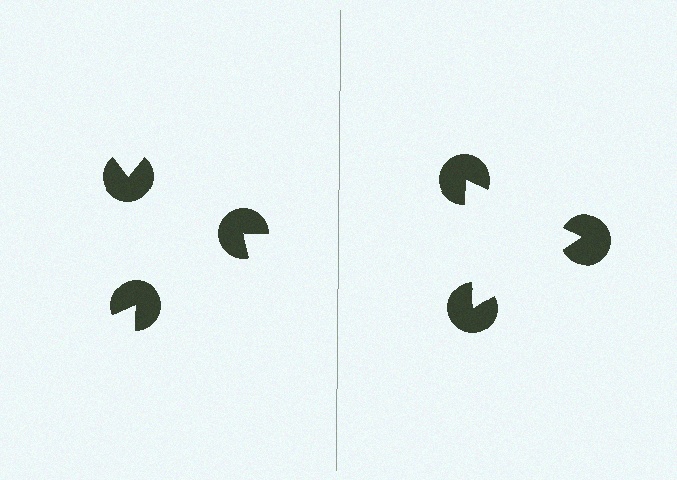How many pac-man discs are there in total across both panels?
6 — 3 on each side.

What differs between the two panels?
The pac-man discs are positioned identically on both sides; only the wedge orientations differ. On the right they align to a triangle; on the left they are misaligned.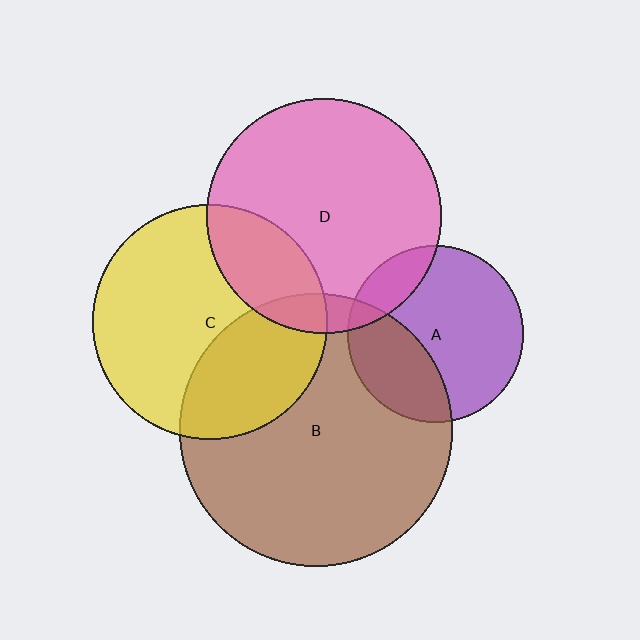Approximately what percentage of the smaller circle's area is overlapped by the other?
Approximately 15%.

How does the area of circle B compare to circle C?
Approximately 1.3 times.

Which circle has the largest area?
Circle B (brown).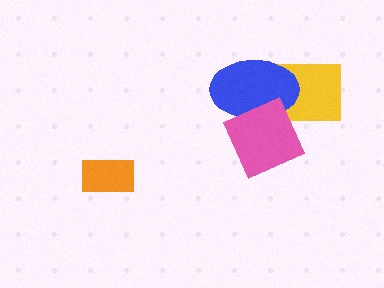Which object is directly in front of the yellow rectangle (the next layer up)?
The blue ellipse is directly in front of the yellow rectangle.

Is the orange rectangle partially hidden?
No, no other shape covers it.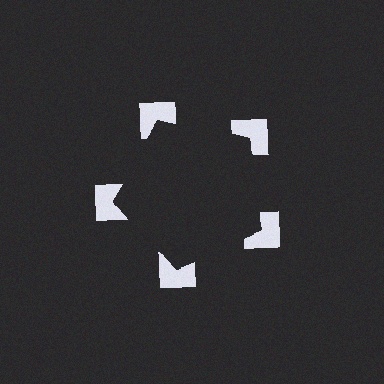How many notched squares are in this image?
There are 5 — one at each vertex of the illusory pentagon.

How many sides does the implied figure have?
5 sides.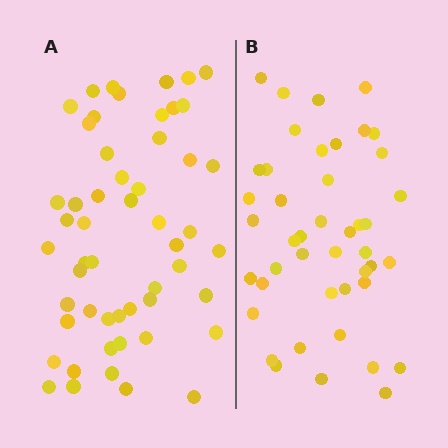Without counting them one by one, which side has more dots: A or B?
Region A (the left region) has more dots.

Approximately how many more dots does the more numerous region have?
Region A has roughly 8 or so more dots than region B.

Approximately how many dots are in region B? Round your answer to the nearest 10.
About 40 dots. (The exact count is 44, which rounds to 40.)